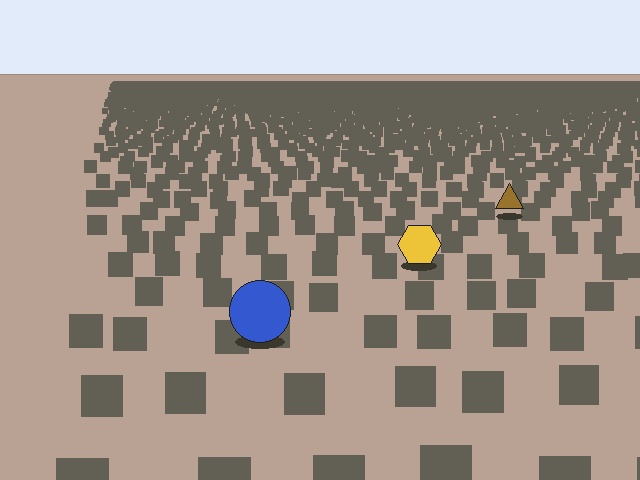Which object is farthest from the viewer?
The brown triangle is farthest from the viewer. It appears smaller and the ground texture around it is denser.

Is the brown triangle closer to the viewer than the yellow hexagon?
No. The yellow hexagon is closer — you can tell from the texture gradient: the ground texture is coarser near it.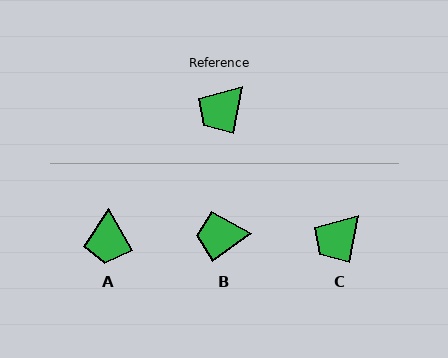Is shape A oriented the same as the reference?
No, it is off by about 40 degrees.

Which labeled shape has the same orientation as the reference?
C.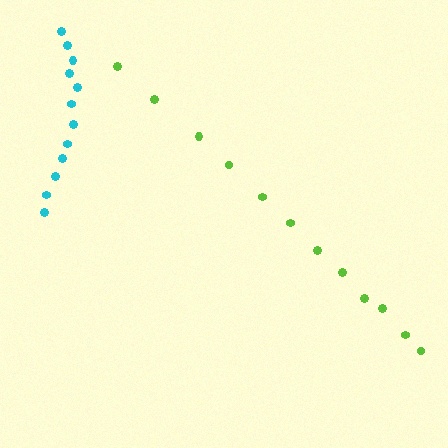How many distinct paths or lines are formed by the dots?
There are 2 distinct paths.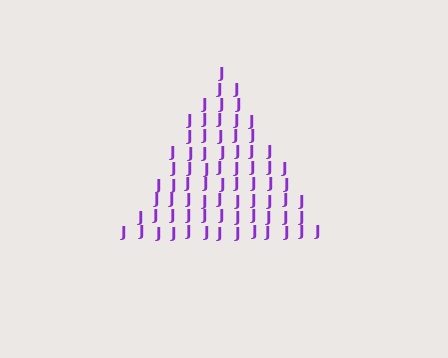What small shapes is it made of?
It is made of small letter J's.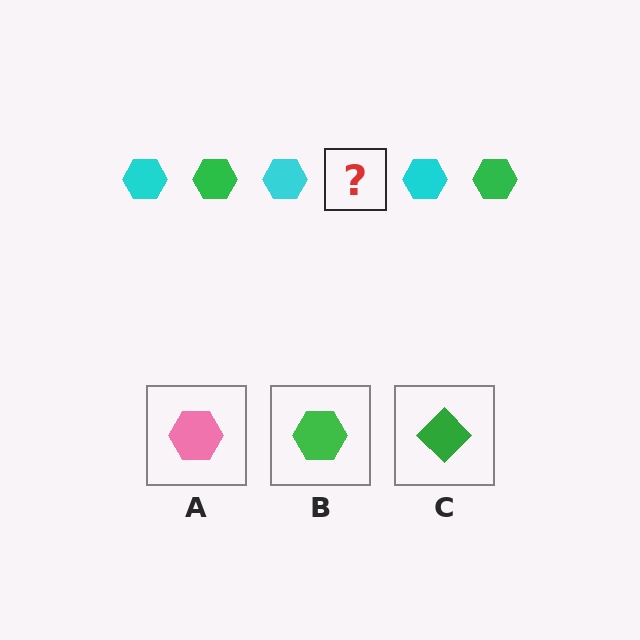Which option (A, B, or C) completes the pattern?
B.